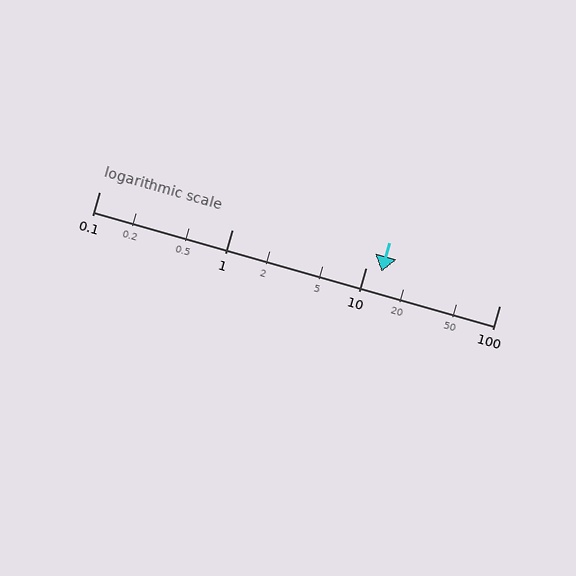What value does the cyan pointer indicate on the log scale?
The pointer indicates approximately 13.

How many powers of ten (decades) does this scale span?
The scale spans 3 decades, from 0.1 to 100.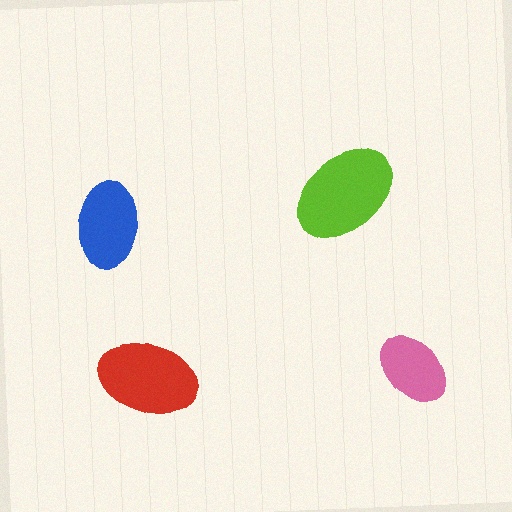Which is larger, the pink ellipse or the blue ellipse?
The blue one.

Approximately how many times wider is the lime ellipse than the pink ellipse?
About 1.5 times wider.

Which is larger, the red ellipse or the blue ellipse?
The red one.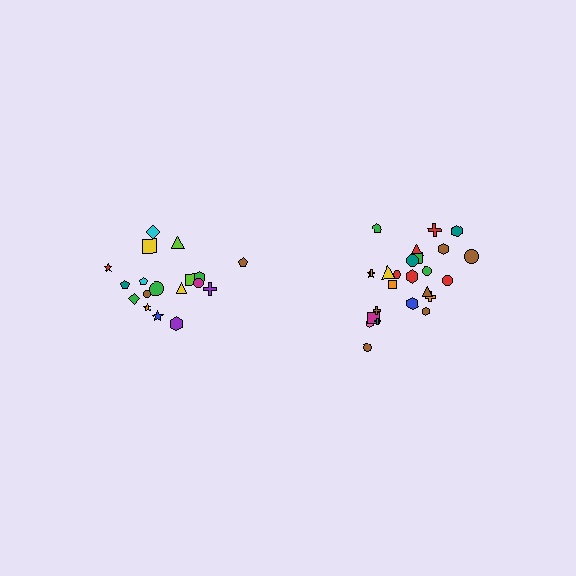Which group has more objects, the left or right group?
The right group.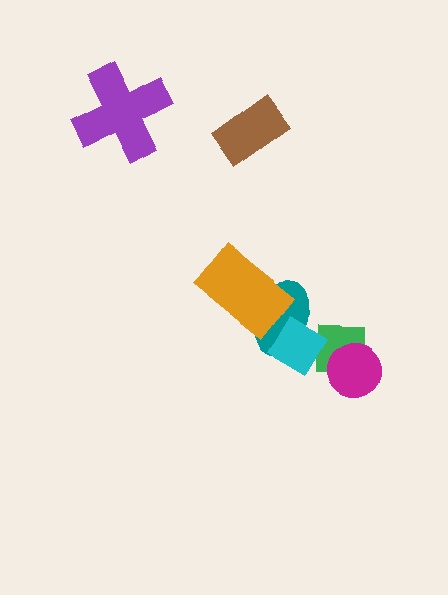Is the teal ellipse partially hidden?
Yes, it is partially covered by another shape.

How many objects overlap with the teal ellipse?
2 objects overlap with the teal ellipse.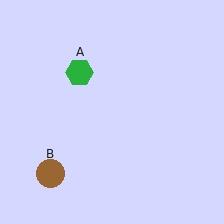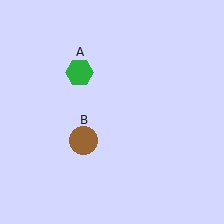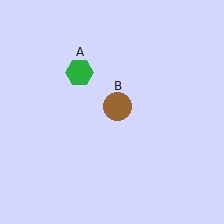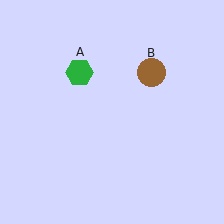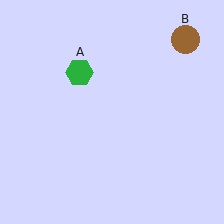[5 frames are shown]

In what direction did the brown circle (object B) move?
The brown circle (object B) moved up and to the right.